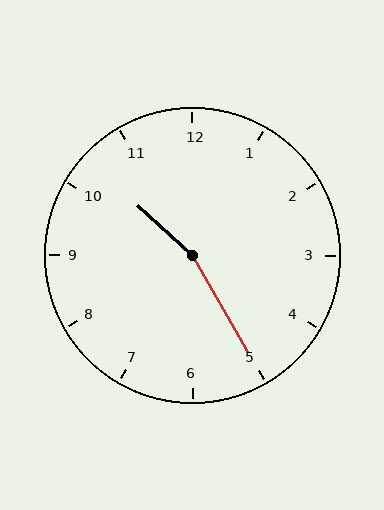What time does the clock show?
10:25.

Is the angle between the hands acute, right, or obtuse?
It is obtuse.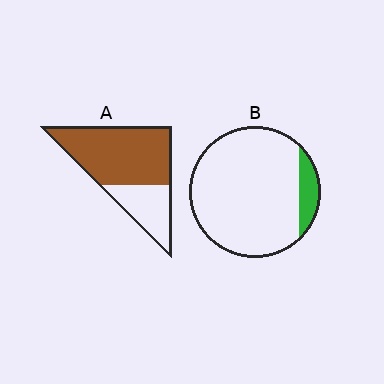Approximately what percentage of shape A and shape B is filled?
A is approximately 70% and B is approximately 10%.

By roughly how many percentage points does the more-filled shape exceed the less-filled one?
By roughly 60 percentage points (A over B).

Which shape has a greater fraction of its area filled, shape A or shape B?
Shape A.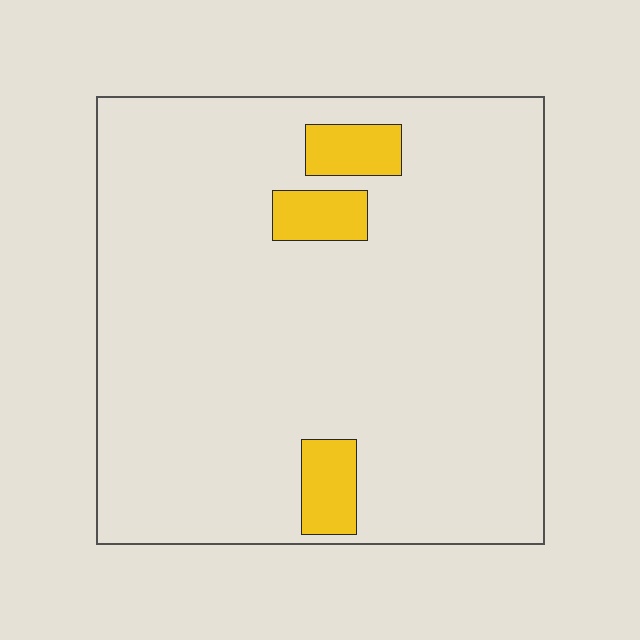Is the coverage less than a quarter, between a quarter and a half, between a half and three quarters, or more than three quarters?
Less than a quarter.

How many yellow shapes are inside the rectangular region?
3.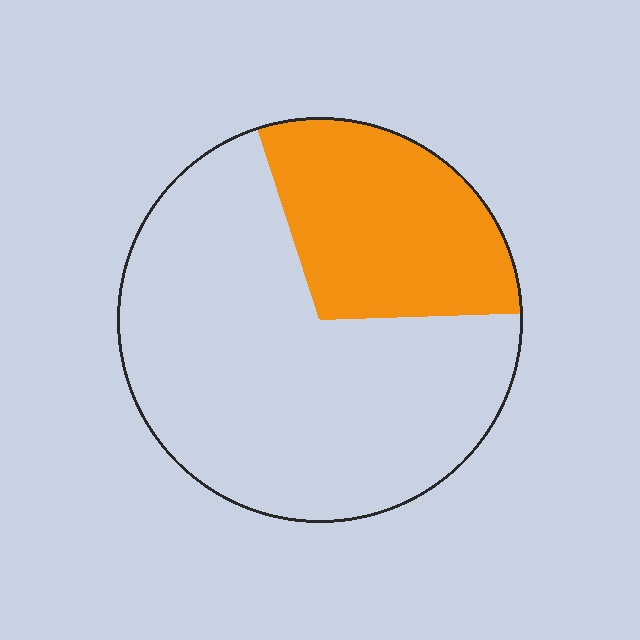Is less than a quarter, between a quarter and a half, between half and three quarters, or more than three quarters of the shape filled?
Between a quarter and a half.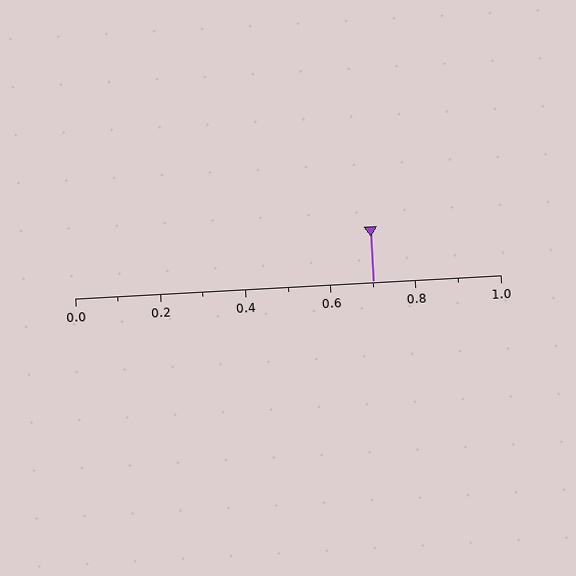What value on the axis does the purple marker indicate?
The marker indicates approximately 0.7.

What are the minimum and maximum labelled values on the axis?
The axis runs from 0.0 to 1.0.